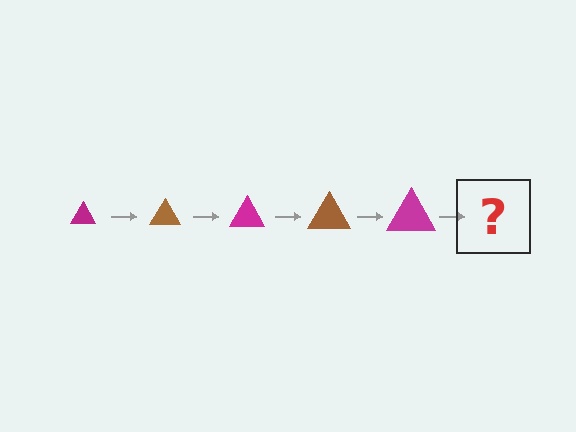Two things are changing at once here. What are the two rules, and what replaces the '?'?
The two rules are that the triangle grows larger each step and the color cycles through magenta and brown. The '?' should be a brown triangle, larger than the previous one.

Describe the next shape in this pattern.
It should be a brown triangle, larger than the previous one.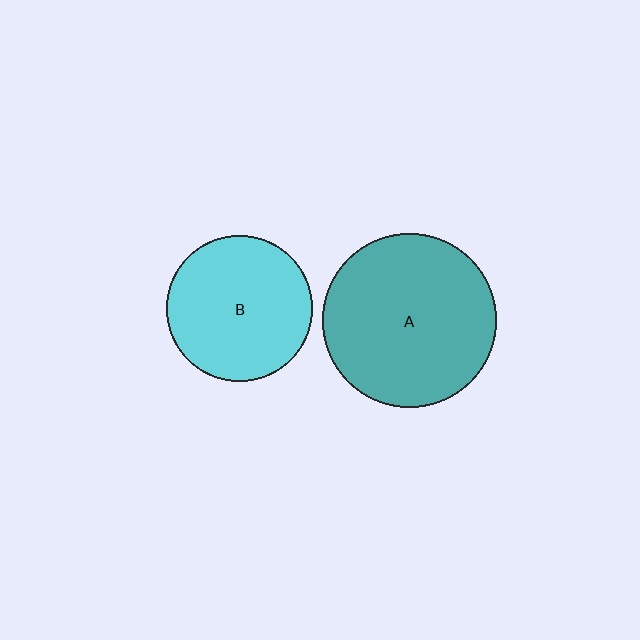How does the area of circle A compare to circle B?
Approximately 1.4 times.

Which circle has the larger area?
Circle A (teal).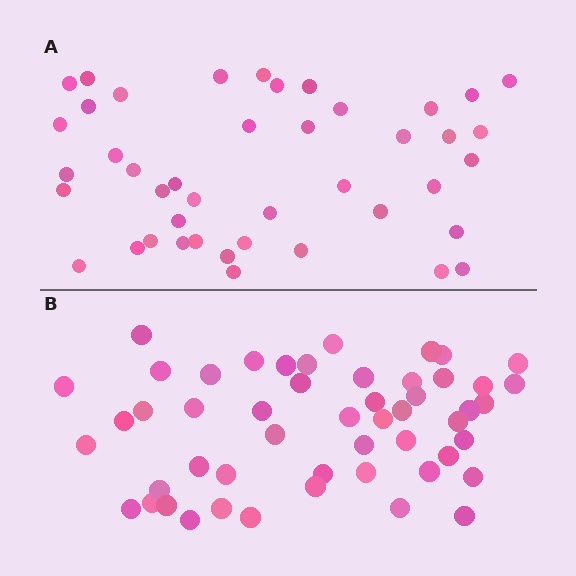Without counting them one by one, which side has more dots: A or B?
Region B (the bottom region) has more dots.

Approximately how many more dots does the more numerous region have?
Region B has roughly 8 or so more dots than region A.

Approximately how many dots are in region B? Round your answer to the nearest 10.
About 50 dots. (The exact count is 51, which rounds to 50.)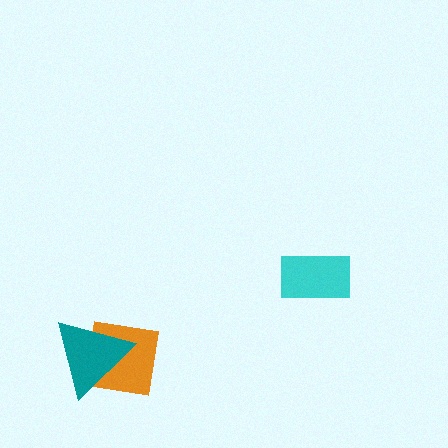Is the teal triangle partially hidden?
No, no other shape covers it.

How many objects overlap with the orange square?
1 object overlaps with the orange square.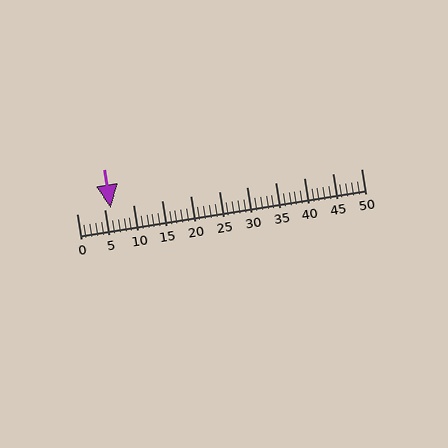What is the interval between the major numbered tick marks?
The major tick marks are spaced 5 units apart.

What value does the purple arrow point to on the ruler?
The purple arrow points to approximately 6.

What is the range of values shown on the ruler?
The ruler shows values from 0 to 50.